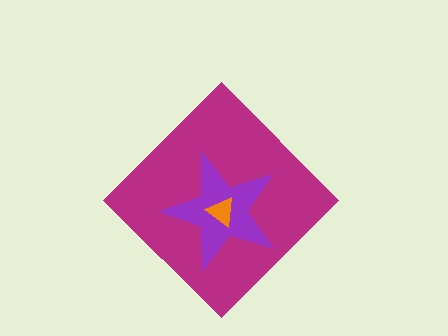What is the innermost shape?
The orange triangle.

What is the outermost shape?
The magenta diamond.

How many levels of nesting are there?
3.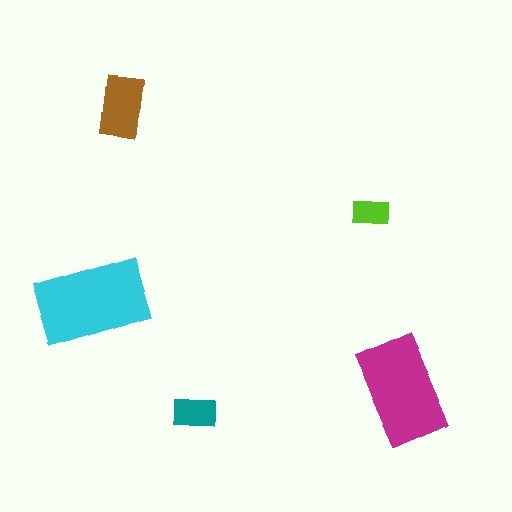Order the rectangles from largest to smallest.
the cyan one, the magenta one, the brown one, the teal one, the lime one.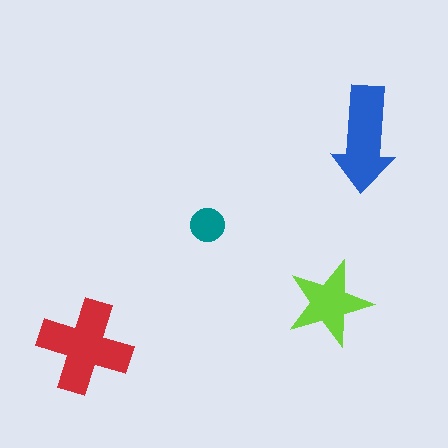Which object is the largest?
The red cross.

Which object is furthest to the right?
The blue arrow is rightmost.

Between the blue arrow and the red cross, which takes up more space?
The red cross.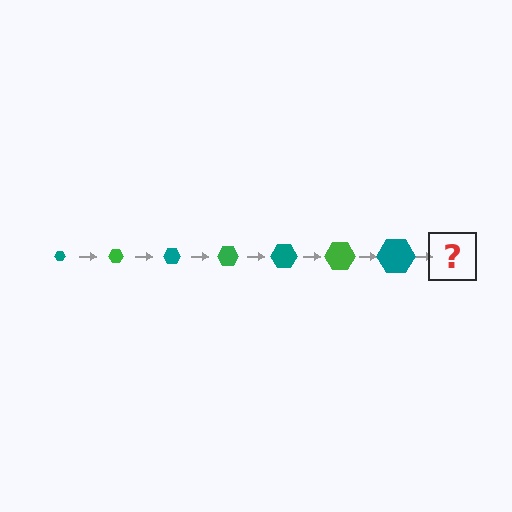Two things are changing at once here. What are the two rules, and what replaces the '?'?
The two rules are that the hexagon grows larger each step and the color cycles through teal and green. The '?' should be a green hexagon, larger than the previous one.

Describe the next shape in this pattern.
It should be a green hexagon, larger than the previous one.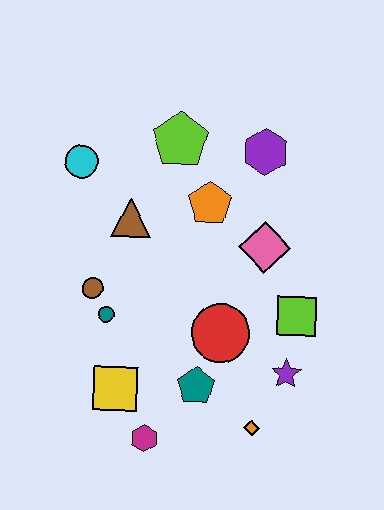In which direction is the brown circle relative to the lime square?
The brown circle is to the left of the lime square.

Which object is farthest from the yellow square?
The purple hexagon is farthest from the yellow square.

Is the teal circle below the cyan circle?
Yes